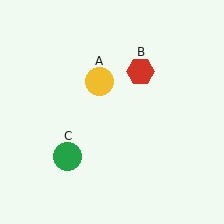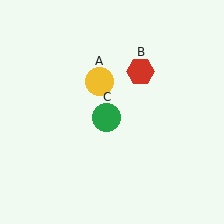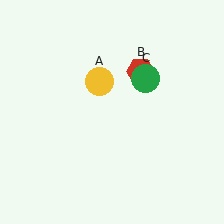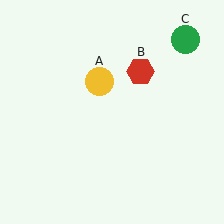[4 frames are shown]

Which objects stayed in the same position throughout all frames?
Yellow circle (object A) and red hexagon (object B) remained stationary.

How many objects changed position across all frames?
1 object changed position: green circle (object C).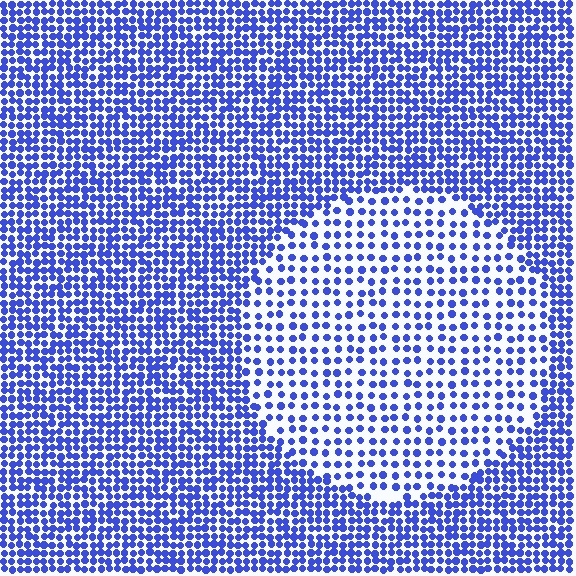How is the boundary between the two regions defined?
The boundary is defined by a change in element density (approximately 2.0x ratio). All elements are the same color, size, and shape.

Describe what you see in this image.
The image contains small blue elements arranged at two different densities. A circle-shaped region is visible where the elements are less densely packed than the surrounding area.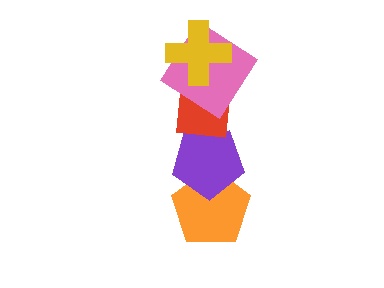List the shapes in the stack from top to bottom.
From top to bottom: the yellow cross, the pink diamond, the red square, the purple pentagon, the orange pentagon.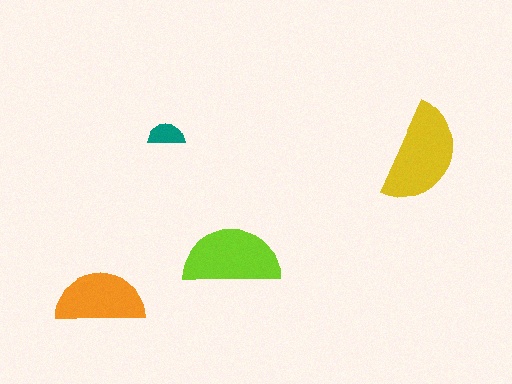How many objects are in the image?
There are 4 objects in the image.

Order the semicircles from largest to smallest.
the yellow one, the lime one, the orange one, the teal one.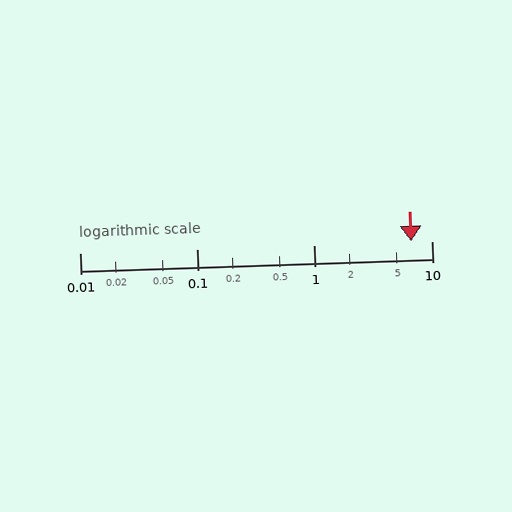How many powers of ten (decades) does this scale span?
The scale spans 3 decades, from 0.01 to 10.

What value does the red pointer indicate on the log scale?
The pointer indicates approximately 6.7.